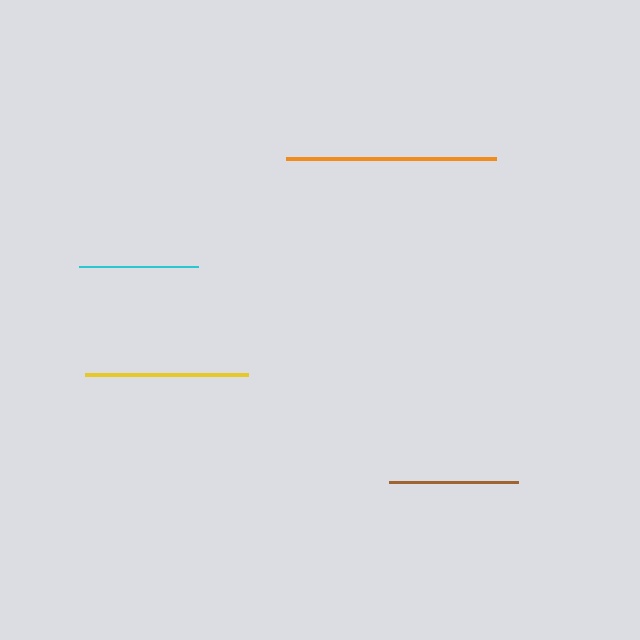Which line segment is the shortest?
The cyan line is the shortest at approximately 119 pixels.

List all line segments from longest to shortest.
From longest to shortest: orange, yellow, brown, cyan.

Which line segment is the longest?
The orange line is the longest at approximately 210 pixels.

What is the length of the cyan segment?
The cyan segment is approximately 119 pixels long.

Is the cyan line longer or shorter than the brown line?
The brown line is longer than the cyan line.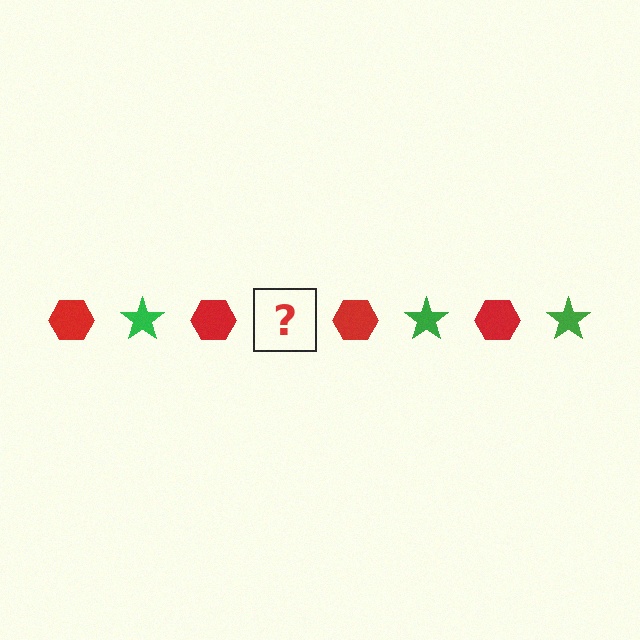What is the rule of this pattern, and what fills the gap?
The rule is that the pattern alternates between red hexagon and green star. The gap should be filled with a green star.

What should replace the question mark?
The question mark should be replaced with a green star.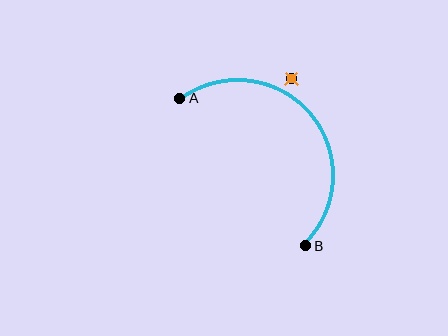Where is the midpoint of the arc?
The arc midpoint is the point on the curve farthest from the straight line joining A and B. It sits above and to the right of that line.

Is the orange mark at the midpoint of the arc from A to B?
No — the orange mark does not lie on the arc at all. It sits slightly outside the curve.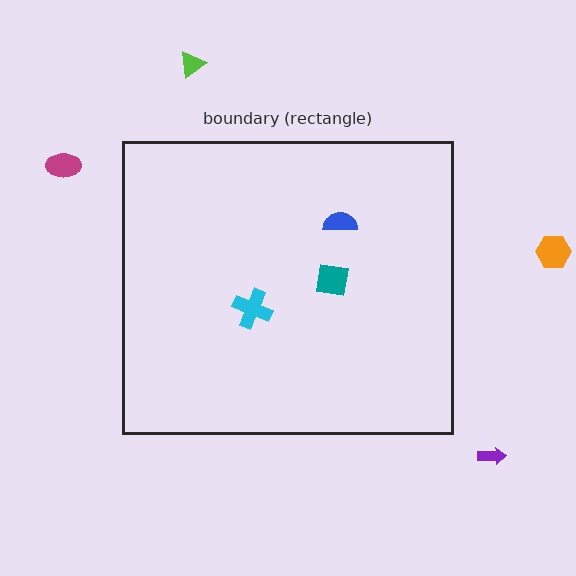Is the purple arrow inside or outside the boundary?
Outside.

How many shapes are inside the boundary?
3 inside, 4 outside.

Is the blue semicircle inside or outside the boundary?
Inside.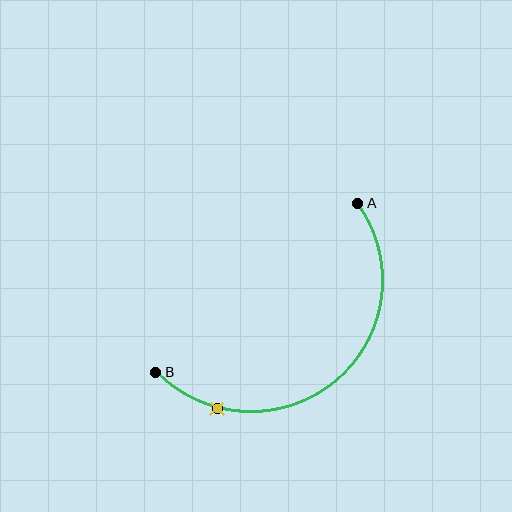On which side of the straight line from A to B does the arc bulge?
The arc bulges below and to the right of the straight line connecting A and B.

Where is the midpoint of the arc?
The arc midpoint is the point on the curve farthest from the straight line joining A and B. It sits below and to the right of that line.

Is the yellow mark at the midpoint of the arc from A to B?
No. The yellow mark lies on the arc but is closer to endpoint B. The arc midpoint would be at the point on the curve equidistant along the arc from both A and B.